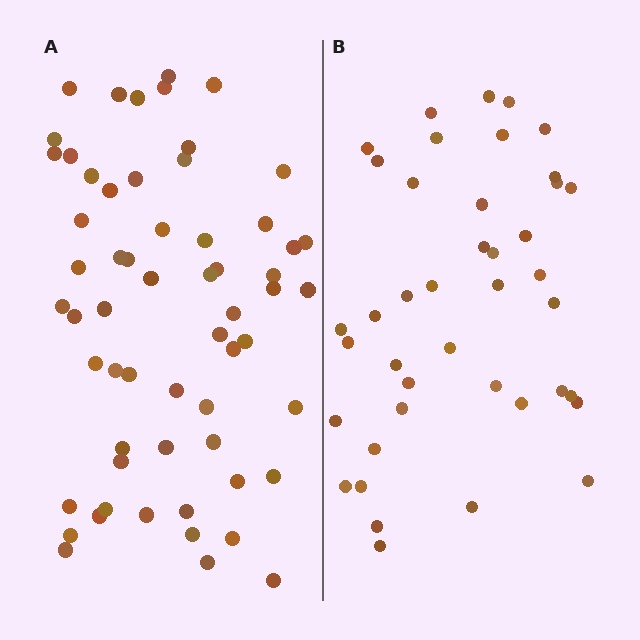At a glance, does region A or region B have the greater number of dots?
Region A (the left region) has more dots.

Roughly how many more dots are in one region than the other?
Region A has approximately 20 more dots than region B.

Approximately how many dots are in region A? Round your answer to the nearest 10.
About 60 dots.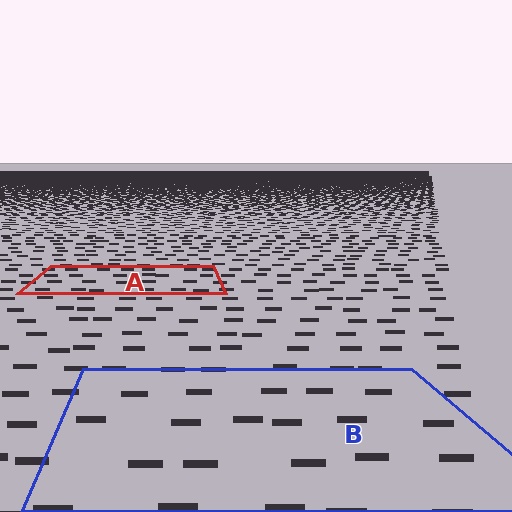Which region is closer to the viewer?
Region B is closer. The texture elements there are larger and more spread out.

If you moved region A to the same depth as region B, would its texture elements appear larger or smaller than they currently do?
They would appear larger. At a closer depth, the same texture elements are projected at a bigger on-screen size.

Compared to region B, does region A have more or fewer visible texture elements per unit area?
Region A has more texture elements per unit area — they are packed more densely because it is farther away.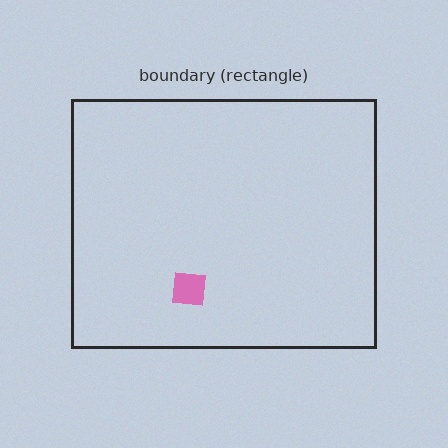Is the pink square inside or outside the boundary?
Inside.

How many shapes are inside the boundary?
1 inside, 0 outside.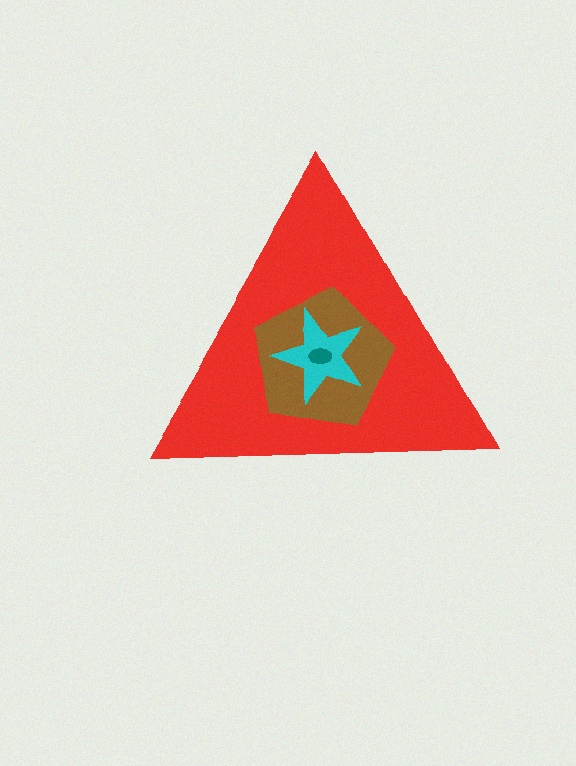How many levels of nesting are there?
4.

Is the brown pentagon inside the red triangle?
Yes.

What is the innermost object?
The teal ellipse.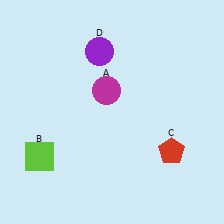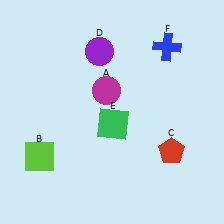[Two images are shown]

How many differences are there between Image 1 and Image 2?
There are 2 differences between the two images.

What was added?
A green square (E), a blue cross (F) were added in Image 2.